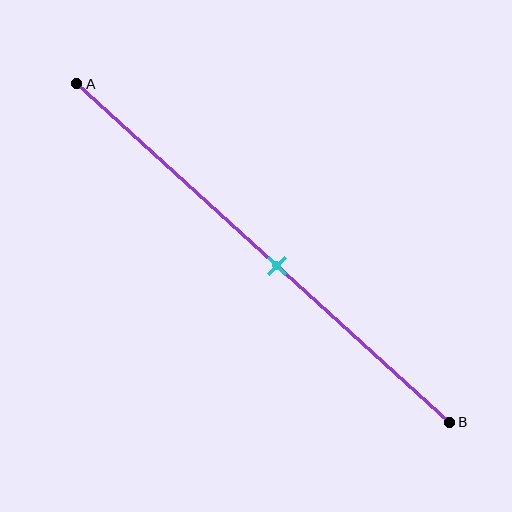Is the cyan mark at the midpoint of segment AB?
No, the mark is at about 55% from A, not at the 50% midpoint.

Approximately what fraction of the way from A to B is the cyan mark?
The cyan mark is approximately 55% of the way from A to B.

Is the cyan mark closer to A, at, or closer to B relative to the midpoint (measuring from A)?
The cyan mark is closer to point B than the midpoint of segment AB.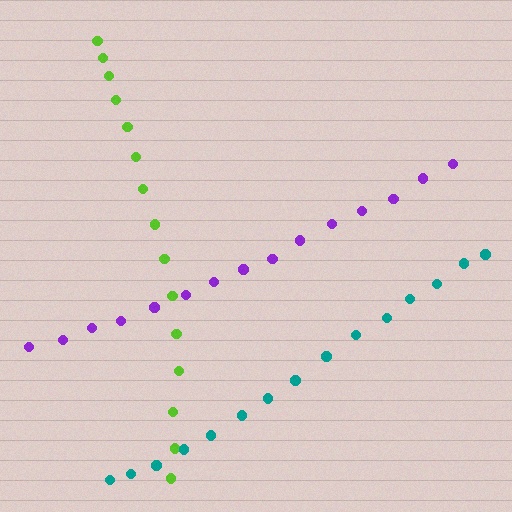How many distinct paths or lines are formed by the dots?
There are 3 distinct paths.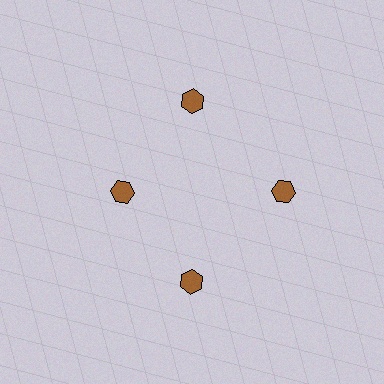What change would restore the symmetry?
The symmetry would be restored by moving it outward, back onto the ring so that all 4 hexagons sit at equal angles and equal distance from the center.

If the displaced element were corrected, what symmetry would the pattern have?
It would have 4-fold rotational symmetry — the pattern would map onto itself every 90 degrees.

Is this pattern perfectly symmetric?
No. The 4 brown hexagons are arranged in a ring, but one element near the 9 o'clock position is pulled inward toward the center, breaking the 4-fold rotational symmetry.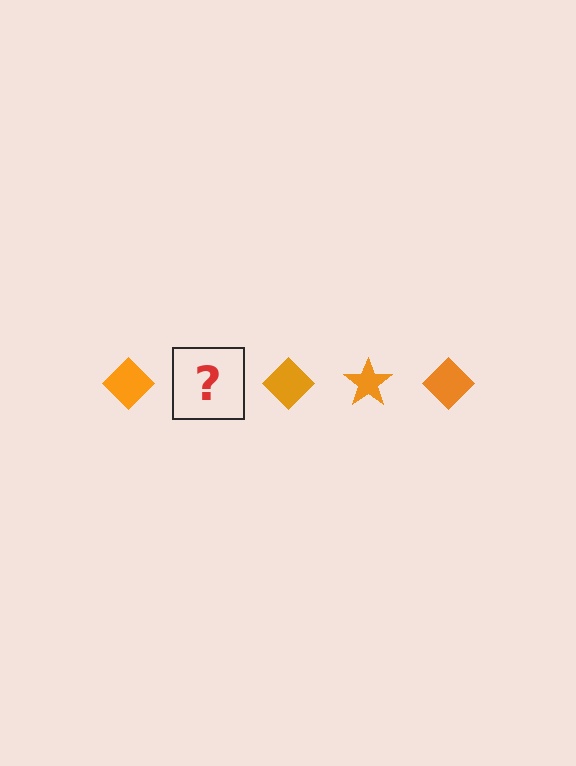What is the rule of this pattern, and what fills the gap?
The rule is that the pattern cycles through diamond, star shapes in orange. The gap should be filled with an orange star.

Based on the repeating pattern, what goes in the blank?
The blank should be an orange star.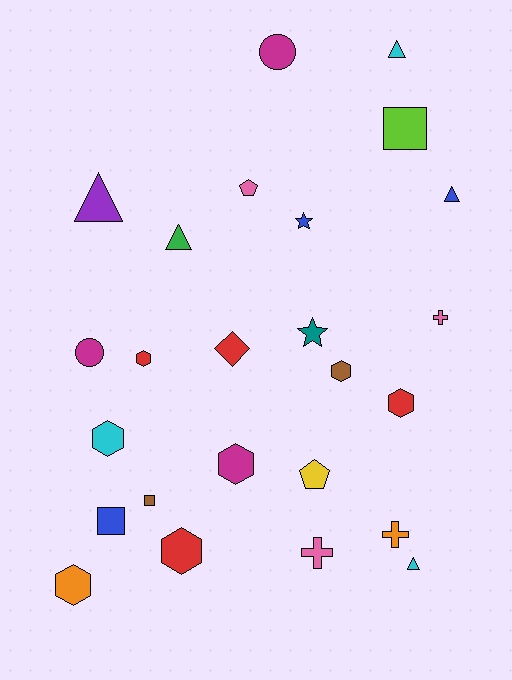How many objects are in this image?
There are 25 objects.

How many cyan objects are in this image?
There are 3 cyan objects.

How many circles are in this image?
There are 2 circles.